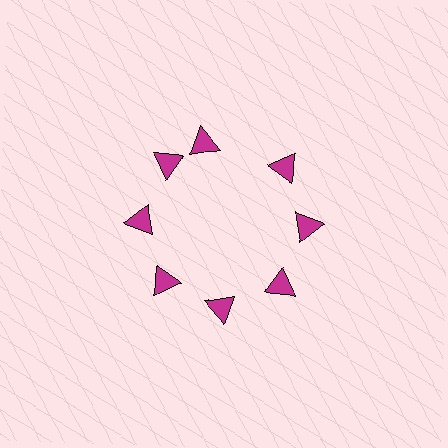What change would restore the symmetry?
The symmetry would be restored by rotating it back into even spacing with its neighbors so that all 8 triangles sit at equal angles and equal distance from the center.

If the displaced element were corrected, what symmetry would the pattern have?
It would have 8-fold rotational symmetry — the pattern would map onto itself every 45 degrees.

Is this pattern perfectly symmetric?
No. The 8 magenta triangles are arranged in a ring, but one element near the 12 o'clock position is rotated out of alignment along the ring, breaking the 8-fold rotational symmetry.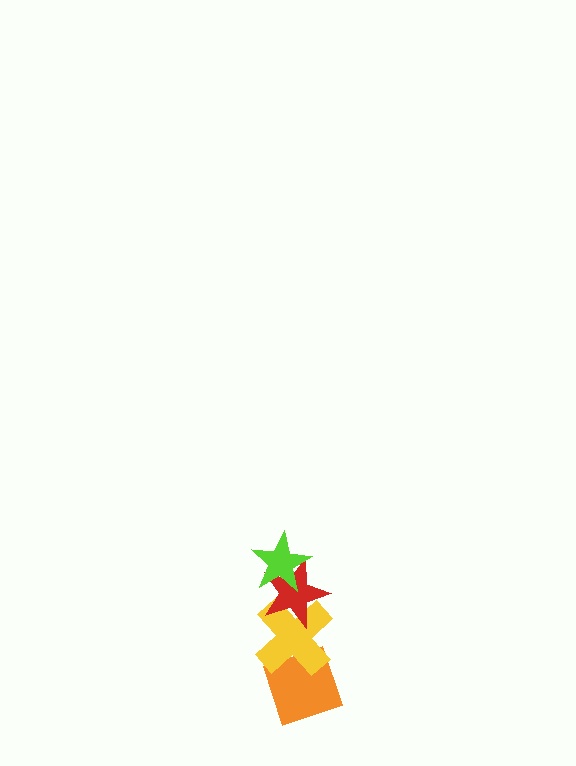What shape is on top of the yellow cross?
The red star is on top of the yellow cross.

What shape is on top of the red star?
The lime star is on top of the red star.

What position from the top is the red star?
The red star is 2nd from the top.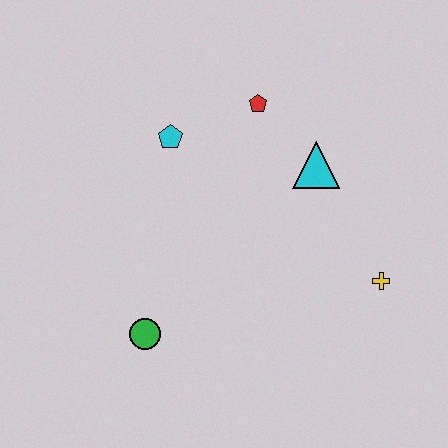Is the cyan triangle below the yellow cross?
No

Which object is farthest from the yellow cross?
The cyan pentagon is farthest from the yellow cross.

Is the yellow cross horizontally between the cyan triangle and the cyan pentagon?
No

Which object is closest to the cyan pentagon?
The red pentagon is closest to the cyan pentagon.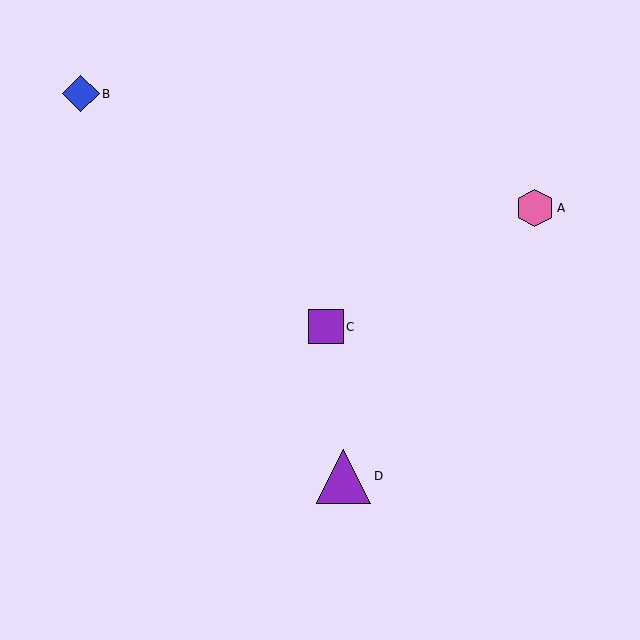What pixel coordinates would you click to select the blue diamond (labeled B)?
Click at (81, 94) to select the blue diamond B.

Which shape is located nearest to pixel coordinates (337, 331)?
The purple square (labeled C) at (326, 327) is nearest to that location.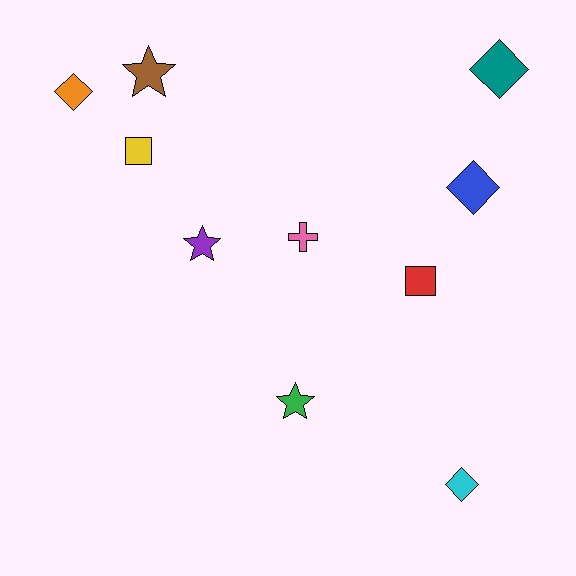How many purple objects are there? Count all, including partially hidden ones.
There is 1 purple object.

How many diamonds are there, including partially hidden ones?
There are 4 diamonds.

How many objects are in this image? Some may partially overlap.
There are 10 objects.